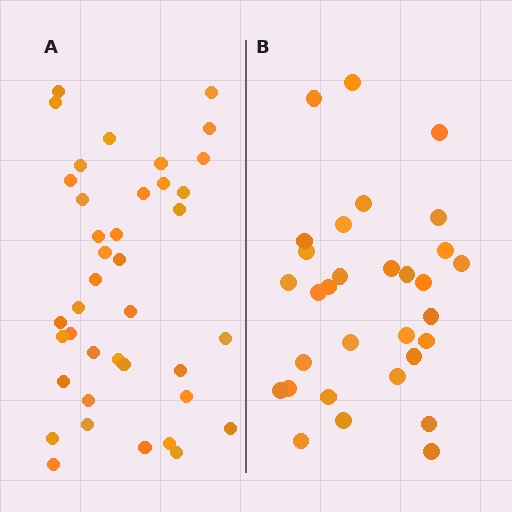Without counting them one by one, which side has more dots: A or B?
Region A (the left region) has more dots.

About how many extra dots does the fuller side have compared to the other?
Region A has roughly 8 or so more dots than region B.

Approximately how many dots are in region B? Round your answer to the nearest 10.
About 30 dots. (The exact count is 31, which rounds to 30.)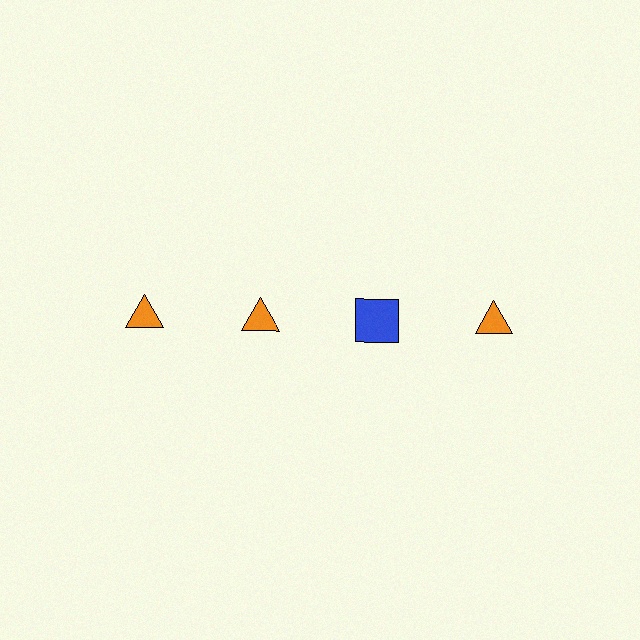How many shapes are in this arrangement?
There are 4 shapes arranged in a grid pattern.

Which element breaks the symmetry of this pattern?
The blue square in the top row, center column breaks the symmetry. All other shapes are orange triangles.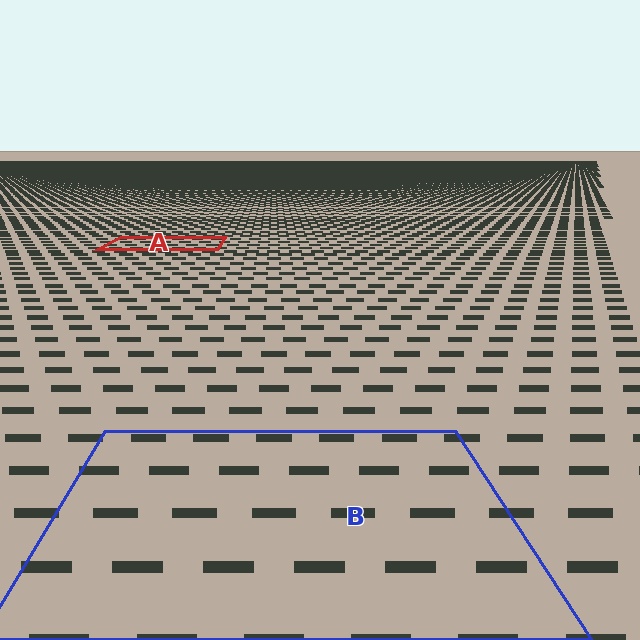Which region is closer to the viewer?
Region B is closer. The texture elements there are larger and more spread out.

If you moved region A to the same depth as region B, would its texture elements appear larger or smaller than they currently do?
They would appear larger. At a closer depth, the same texture elements are projected at a bigger on-screen size.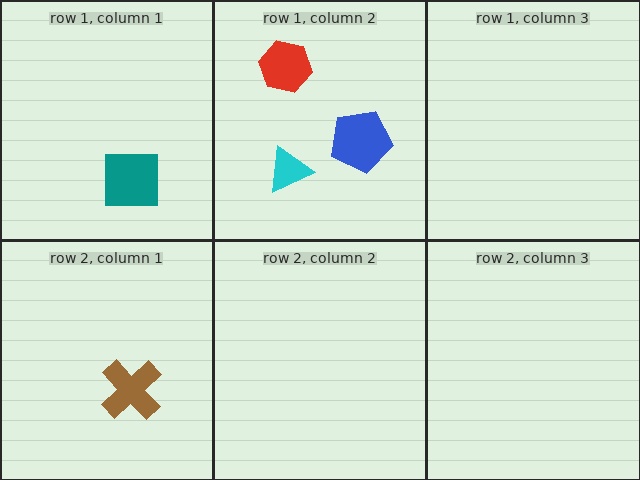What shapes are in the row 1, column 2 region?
The blue pentagon, the cyan triangle, the red hexagon.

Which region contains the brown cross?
The row 2, column 1 region.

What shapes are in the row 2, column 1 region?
The brown cross.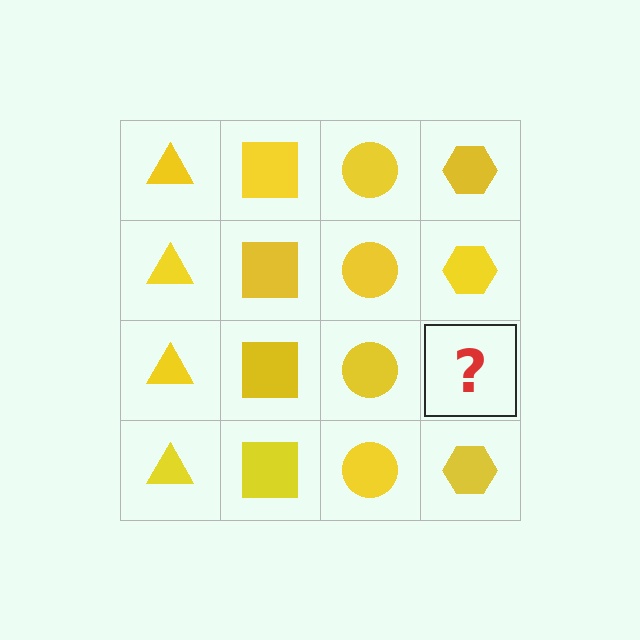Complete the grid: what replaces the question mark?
The question mark should be replaced with a yellow hexagon.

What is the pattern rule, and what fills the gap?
The rule is that each column has a consistent shape. The gap should be filled with a yellow hexagon.